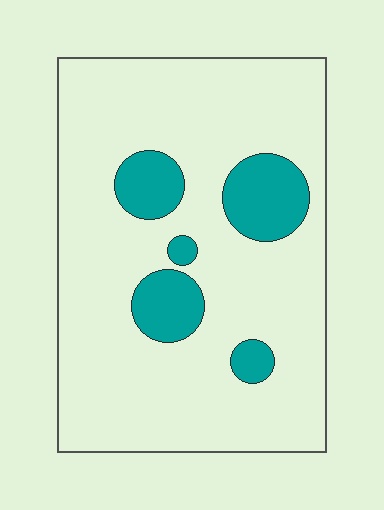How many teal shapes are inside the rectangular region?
5.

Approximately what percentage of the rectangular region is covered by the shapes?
Approximately 15%.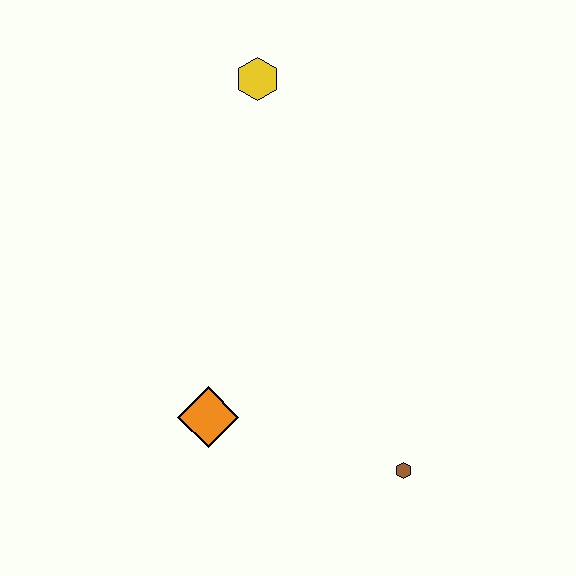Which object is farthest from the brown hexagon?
The yellow hexagon is farthest from the brown hexagon.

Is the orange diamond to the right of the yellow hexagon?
No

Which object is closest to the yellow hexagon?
The orange diamond is closest to the yellow hexagon.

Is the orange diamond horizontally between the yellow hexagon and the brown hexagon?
No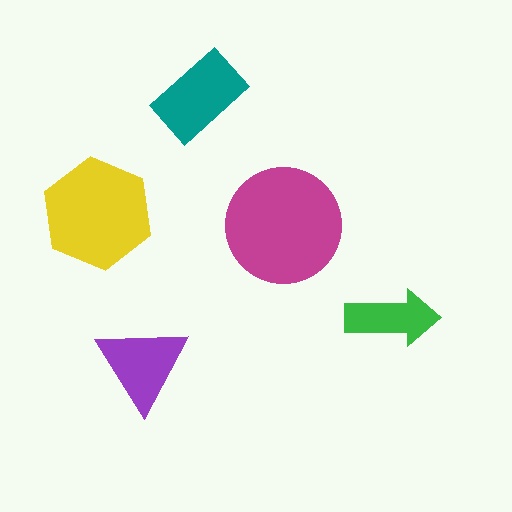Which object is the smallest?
The green arrow.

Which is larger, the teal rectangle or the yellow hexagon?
The yellow hexagon.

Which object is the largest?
The magenta circle.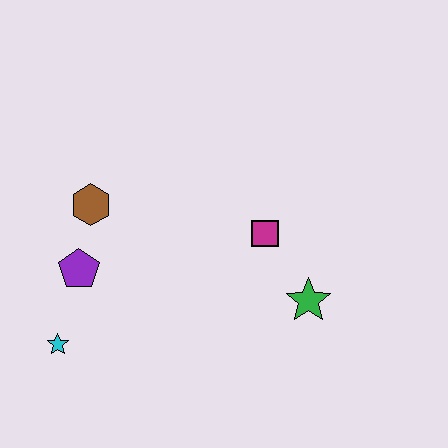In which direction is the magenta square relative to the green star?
The magenta square is above the green star.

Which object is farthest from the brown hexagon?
The green star is farthest from the brown hexagon.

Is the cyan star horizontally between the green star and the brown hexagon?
No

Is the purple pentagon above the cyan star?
Yes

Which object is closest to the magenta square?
The green star is closest to the magenta square.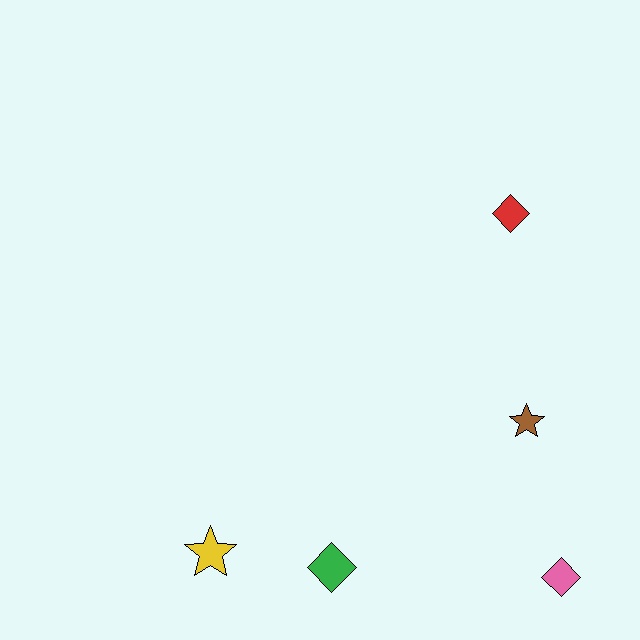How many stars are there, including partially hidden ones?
There are 2 stars.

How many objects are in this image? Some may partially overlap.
There are 5 objects.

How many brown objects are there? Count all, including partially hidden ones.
There is 1 brown object.